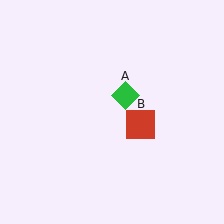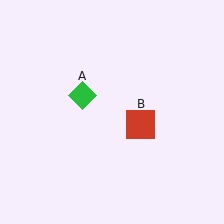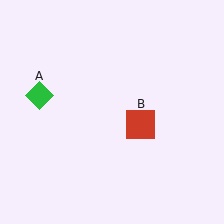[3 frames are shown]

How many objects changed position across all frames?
1 object changed position: green diamond (object A).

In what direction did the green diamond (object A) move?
The green diamond (object A) moved left.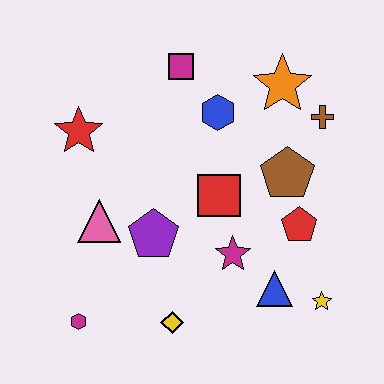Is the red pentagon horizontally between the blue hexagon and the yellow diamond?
No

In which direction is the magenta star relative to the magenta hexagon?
The magenta star is to the right of the magenta hexagon.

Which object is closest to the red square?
The magenta star is closest to the red square.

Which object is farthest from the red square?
The magenta hexagon is farthest from the red square.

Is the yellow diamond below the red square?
Yes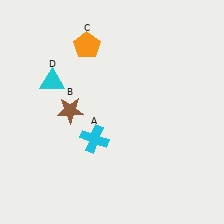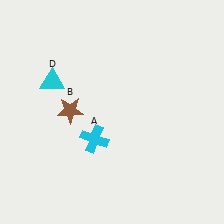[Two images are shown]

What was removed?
The orange pentagon (C) was removed in Image 2.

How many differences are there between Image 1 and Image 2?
There is 1 difference between the two images.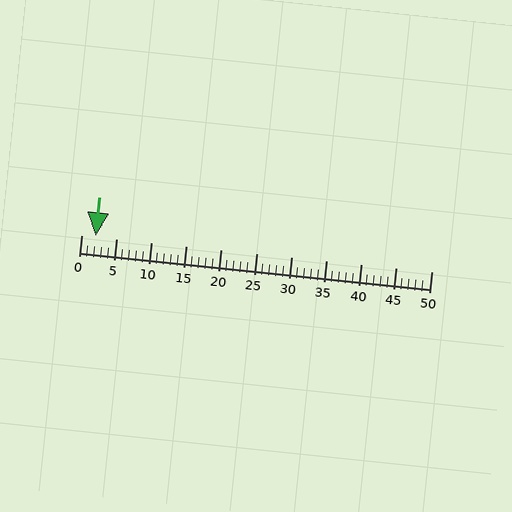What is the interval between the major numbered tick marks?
The major tick marks are spaced 5 units apart.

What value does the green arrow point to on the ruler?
The green arrow points to approximately 2.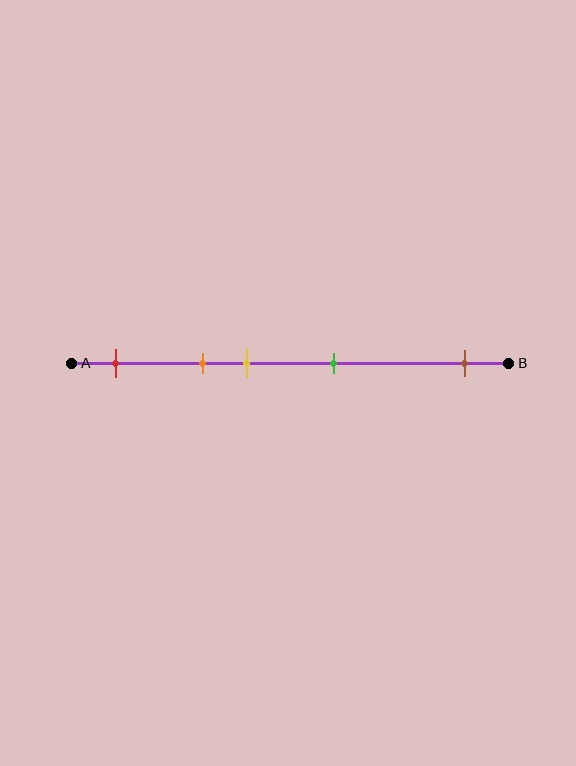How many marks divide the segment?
There are 5 marks dividing the segment.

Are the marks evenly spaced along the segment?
No, the marks are not evenly spaced.